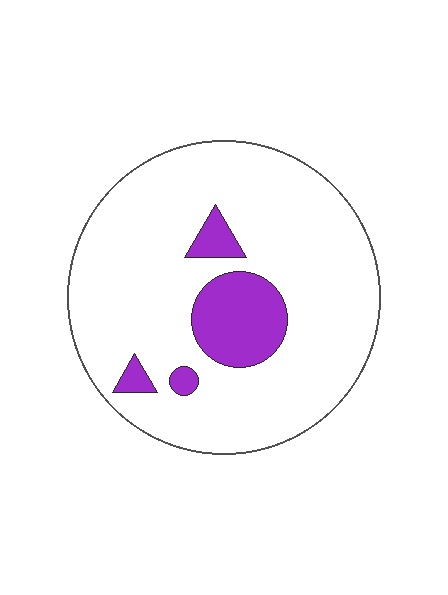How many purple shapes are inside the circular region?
4.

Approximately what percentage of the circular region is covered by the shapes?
Approximately 15%.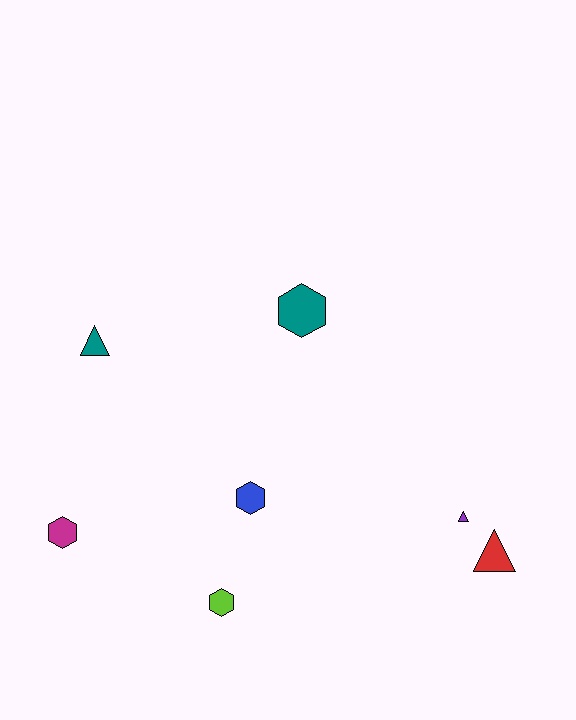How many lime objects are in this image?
There is 1 lime object.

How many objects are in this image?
There are 7 objects.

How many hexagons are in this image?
There are 4 hexagons.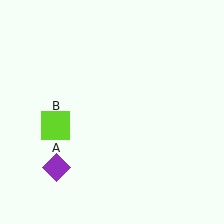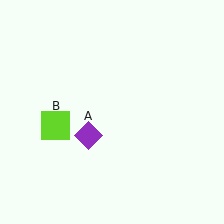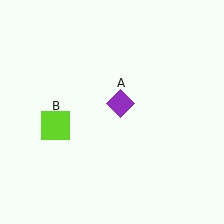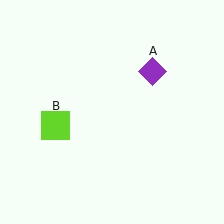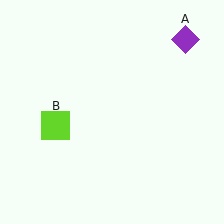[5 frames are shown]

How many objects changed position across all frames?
1 object changed position: purple diamond (object A).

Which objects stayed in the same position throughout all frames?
Lime square (object B) remained stationary.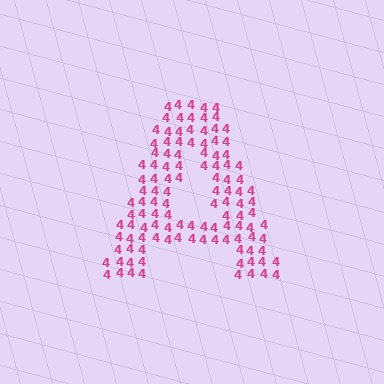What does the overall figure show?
The overall figure shows the letter A.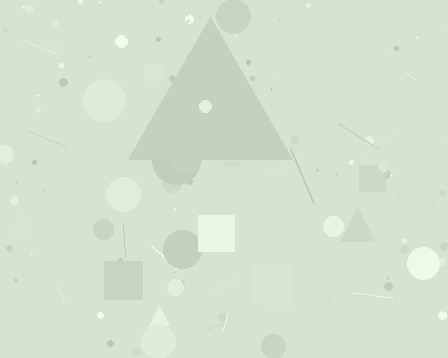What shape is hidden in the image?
A triangle is hidden in the image.